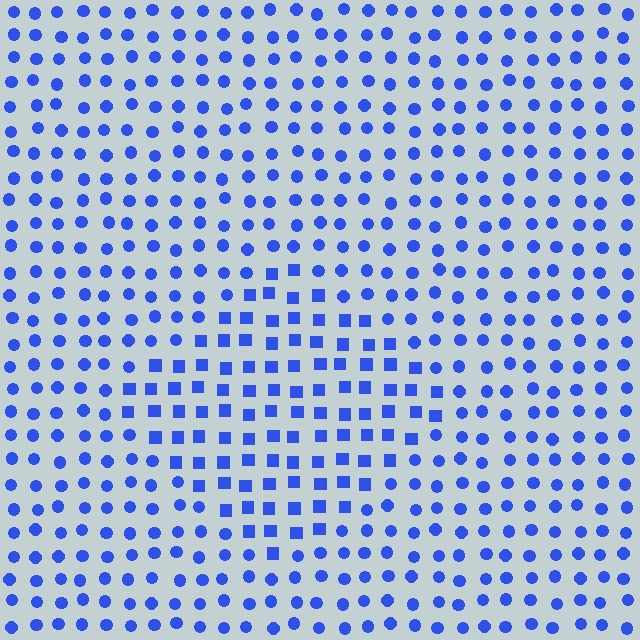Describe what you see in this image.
The image is filled with small blue elements arranged in a uniform grid. A diamond-shaped region contains squares, while the surrounding area contains circles. The boundary is defined purely by the change in element shape.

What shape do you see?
I see a diamond.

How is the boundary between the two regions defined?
The boundary is defined by a change in element shape: squares inside vs. circles outside. All elements share the same color and spacing.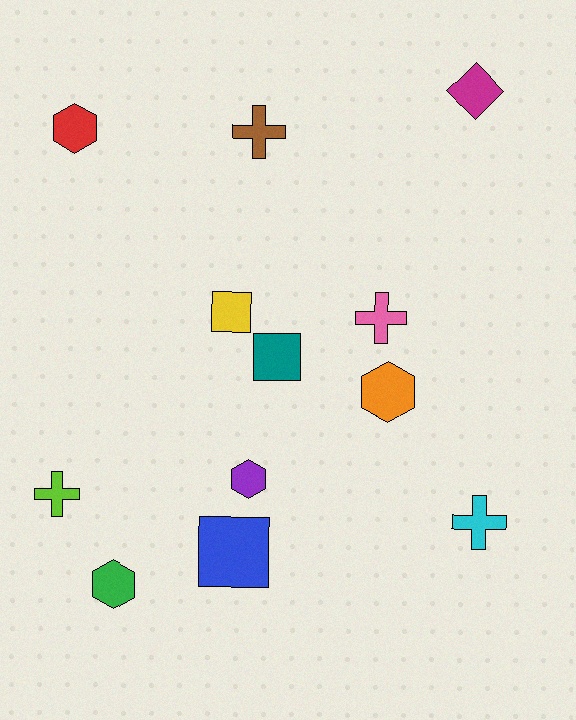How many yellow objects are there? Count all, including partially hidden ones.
There is 1 yellow object.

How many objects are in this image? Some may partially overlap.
There are 12 objects.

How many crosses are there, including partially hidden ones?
There are 4 crosses.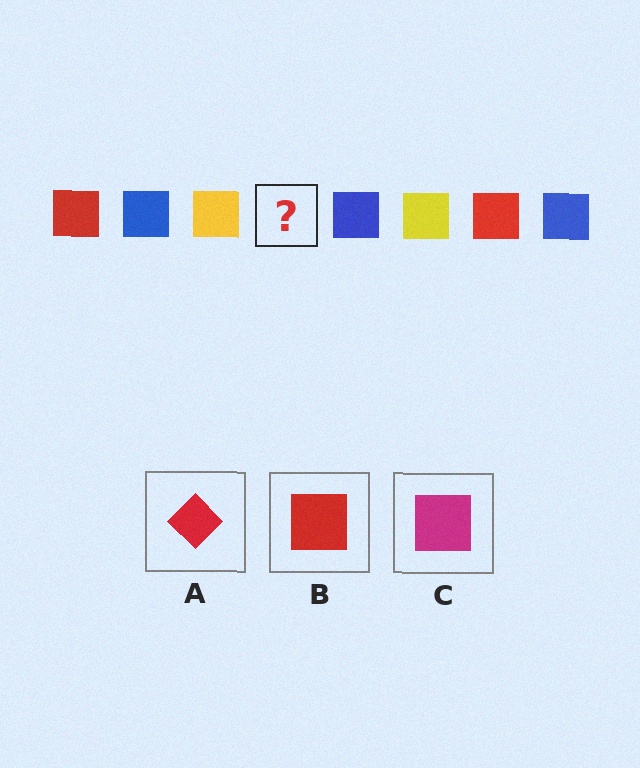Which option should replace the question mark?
Option B.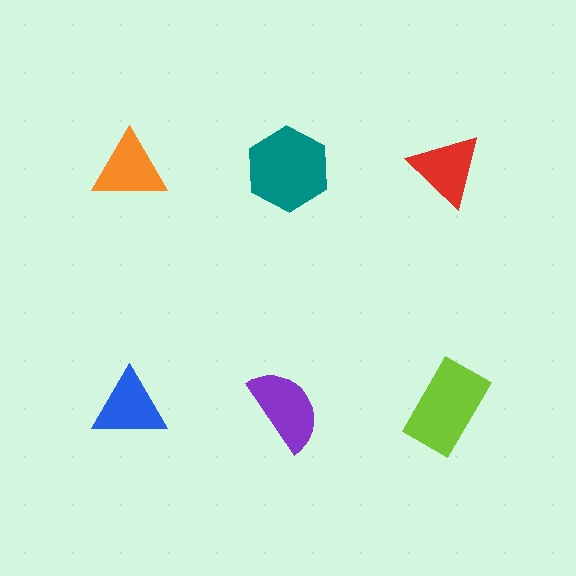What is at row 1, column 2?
A teal hexagon.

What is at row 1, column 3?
A red triangle.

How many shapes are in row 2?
3 shapes.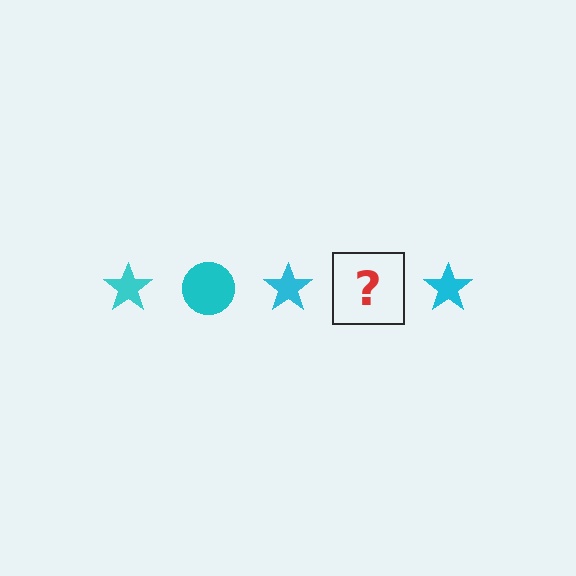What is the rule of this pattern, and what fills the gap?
The rule is that the pattern cycles through star, circle shapes in cyan. The gap should be filled with a cyan circle.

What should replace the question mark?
The question mark should be replaced with a cyan circle.